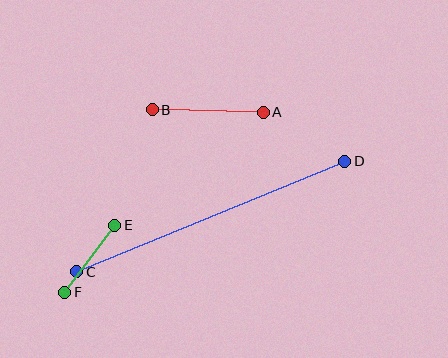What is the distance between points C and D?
The distance is approximately 290 pixels.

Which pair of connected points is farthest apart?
Points C and D are farthest apart.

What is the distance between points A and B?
The distance is approximately 111 pixels.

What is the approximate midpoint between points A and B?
The midpoint is at approximately (208, 111) pixels.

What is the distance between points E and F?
The distance is approximately 84 pixels.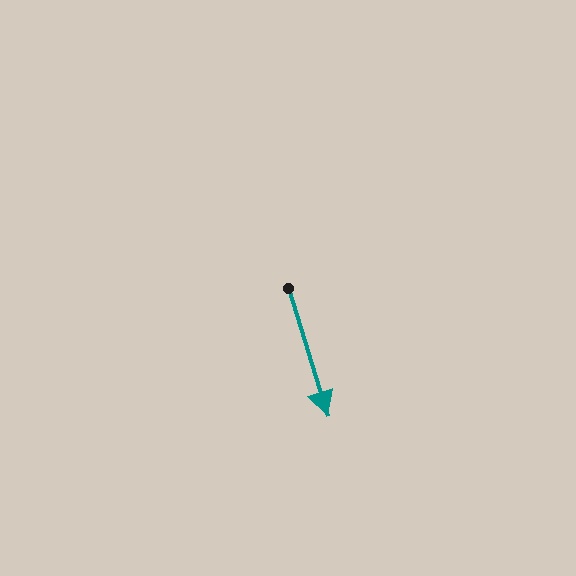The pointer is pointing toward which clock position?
Roughly 5 o'clock.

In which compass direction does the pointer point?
South.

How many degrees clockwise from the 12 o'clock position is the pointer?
Approximately 163 degrees.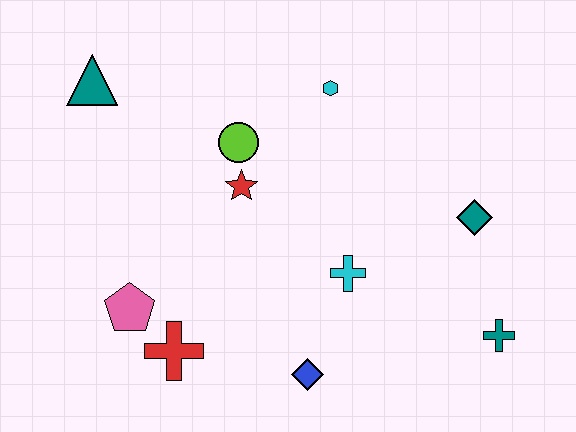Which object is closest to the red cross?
The pink pentagon is closest to the red cross.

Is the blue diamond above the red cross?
No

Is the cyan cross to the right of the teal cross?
No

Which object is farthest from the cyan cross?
The teal triangle is farthest from the cyan cross.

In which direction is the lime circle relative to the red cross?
The lime circle is above the red cross.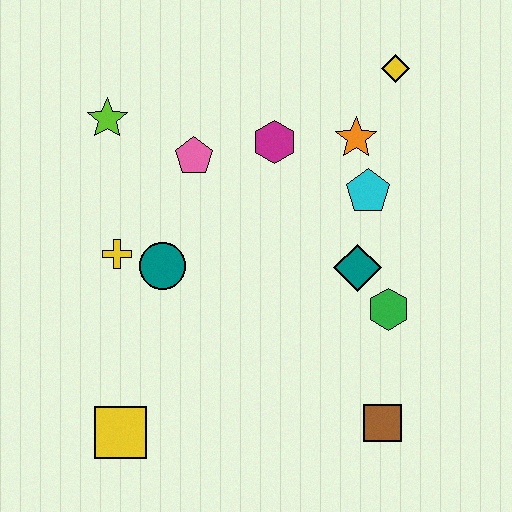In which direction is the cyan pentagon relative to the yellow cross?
The cyan pentagon is to the right of the yellow cross.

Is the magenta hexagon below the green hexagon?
No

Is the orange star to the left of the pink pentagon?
No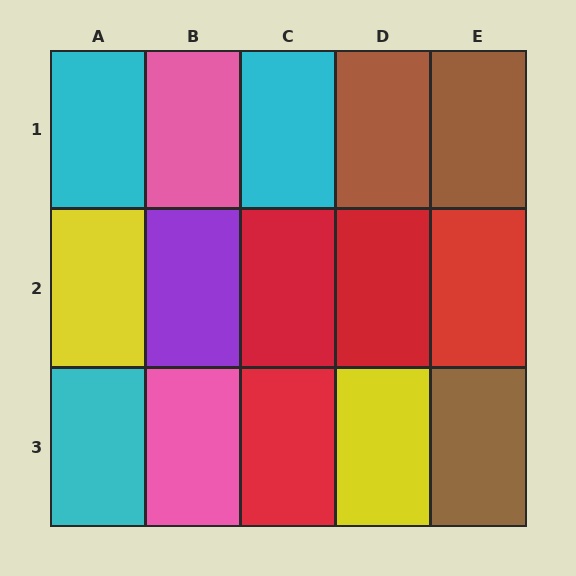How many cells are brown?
3 cells are brown.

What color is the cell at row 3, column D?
Yellow.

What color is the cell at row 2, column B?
Purple.